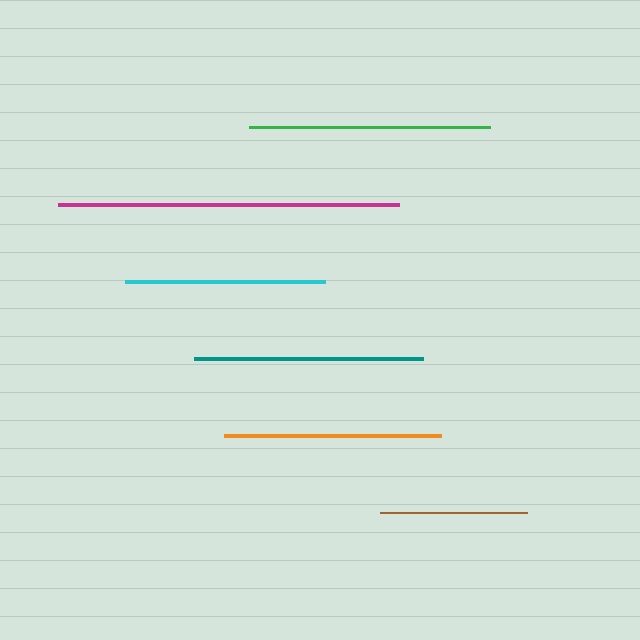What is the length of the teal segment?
The teal segment is approximately 229 pixels long.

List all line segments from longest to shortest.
From longest to shortest: magenta, green, teal, orange, cyan, brown.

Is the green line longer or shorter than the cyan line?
The green line is longer than the cyan line.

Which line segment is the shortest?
The brown line is the shortest at approximately 148 pixels.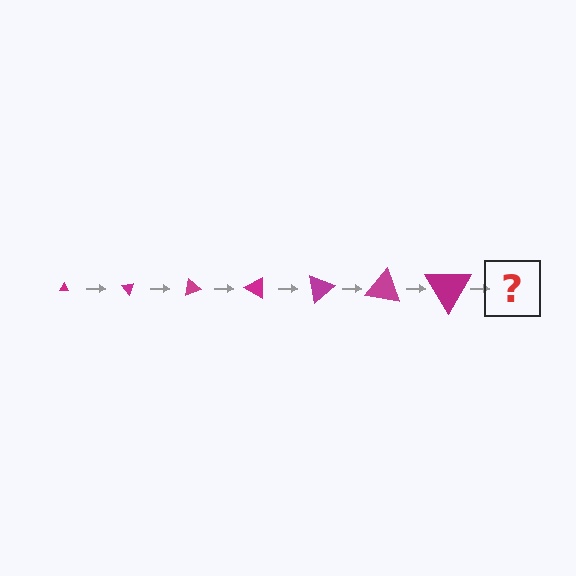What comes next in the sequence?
The next element should be a triangle, larger than the previous one and rotated 350 degrees from the start.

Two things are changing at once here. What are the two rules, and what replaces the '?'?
The two rules are that the triangle grows larger each step and it rotates 50 degrees each step. The '?' should be a triangle, larger than the previous one and rotated 350 degrees from the start.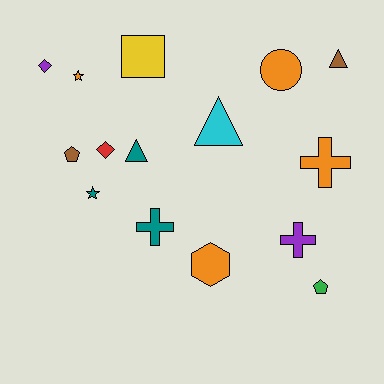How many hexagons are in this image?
There is 1 hexagon.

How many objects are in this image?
There are 15 objects.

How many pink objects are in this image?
There are no pink objects.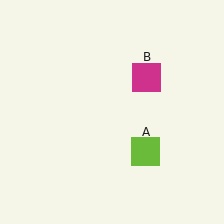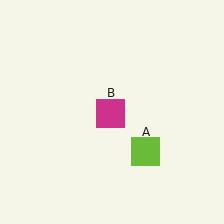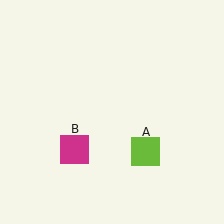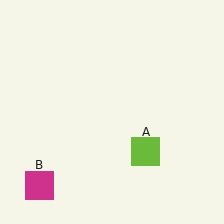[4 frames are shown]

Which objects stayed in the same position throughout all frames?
Lime square (object A) remained stationary.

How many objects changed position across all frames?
1 object changed position: magenta square (object B).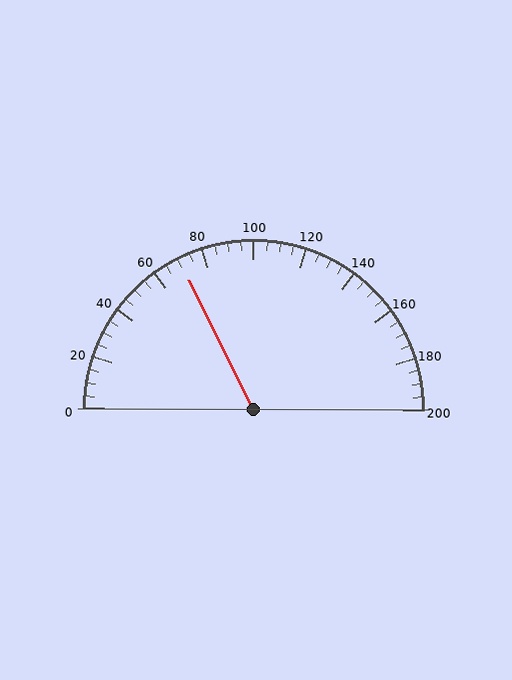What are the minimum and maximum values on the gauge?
The gauge ranges from 0 to 200.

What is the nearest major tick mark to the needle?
The nearest major tick mark is 80.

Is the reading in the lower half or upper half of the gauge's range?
The reading is in the lower half of the range (0 to 200).